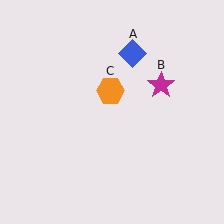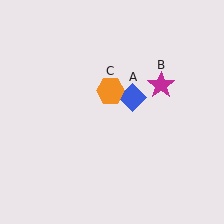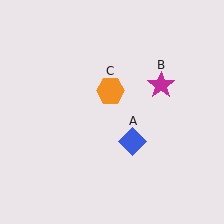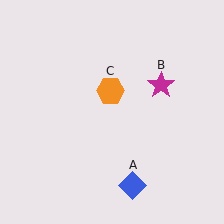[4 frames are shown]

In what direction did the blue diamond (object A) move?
The blue diamond (object A) moved down.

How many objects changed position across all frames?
1 object changed position: blue diamond (object A).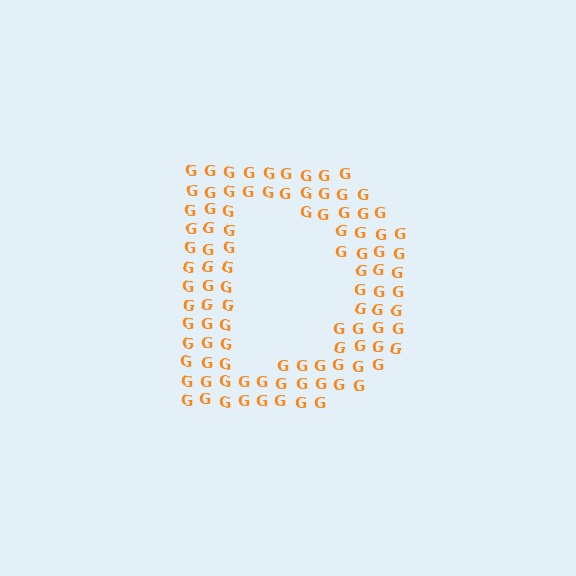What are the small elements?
The small elements are letter G's.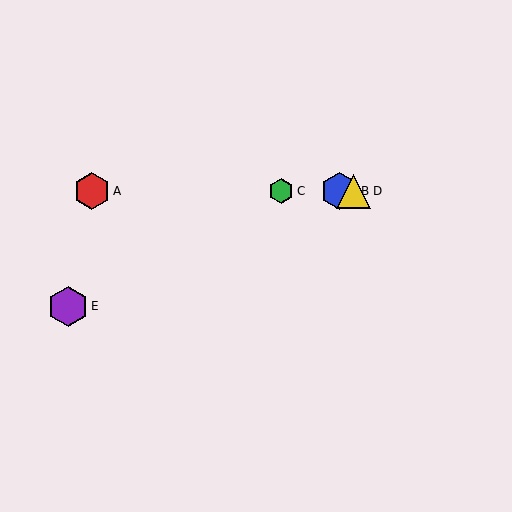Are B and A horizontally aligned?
Yes, both are at y≈191.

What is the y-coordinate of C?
Object C is at y≈191.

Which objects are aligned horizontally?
Objects A, B, C, D are aligned horizontally.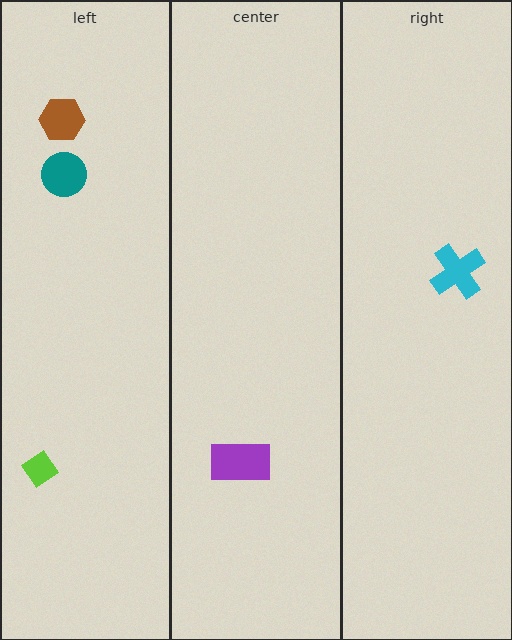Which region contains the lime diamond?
The left region.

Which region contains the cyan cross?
The right region.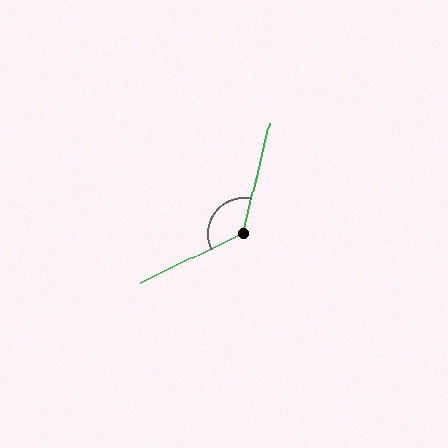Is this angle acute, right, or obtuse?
It is obtuse.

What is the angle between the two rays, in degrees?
Approximately 128 degrees.